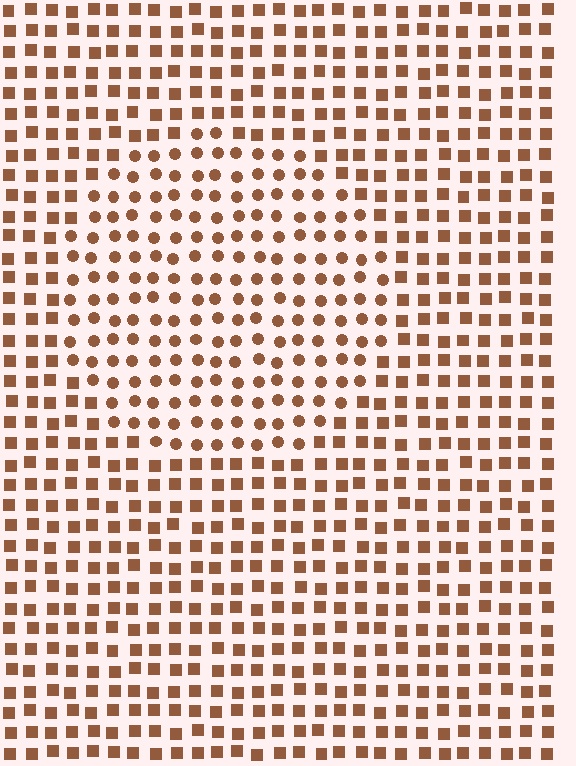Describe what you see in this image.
The image is filled with small brown elements arranged in a uniform grid. A circle-shaped region contains circles, while the surrounding area contains squares. The boundary is defined purely by the change in element shape.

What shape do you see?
I see a circle.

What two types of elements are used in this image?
The image uses circles inside the circle region and squares outside it.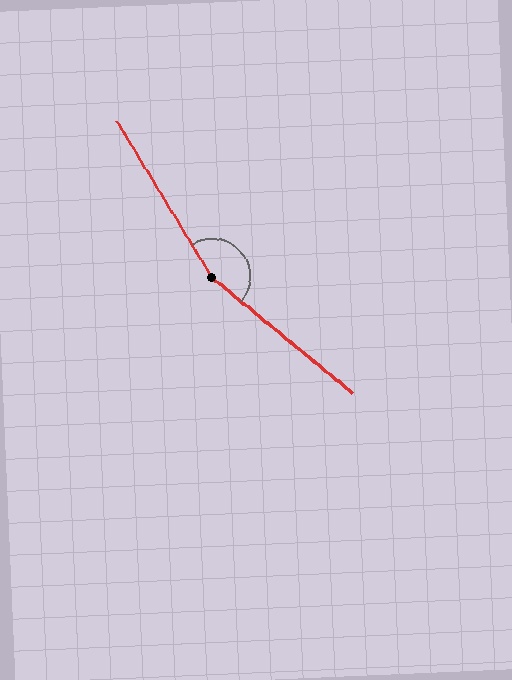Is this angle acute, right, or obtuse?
It is obtuse.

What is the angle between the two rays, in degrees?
Approximately 161 degrees.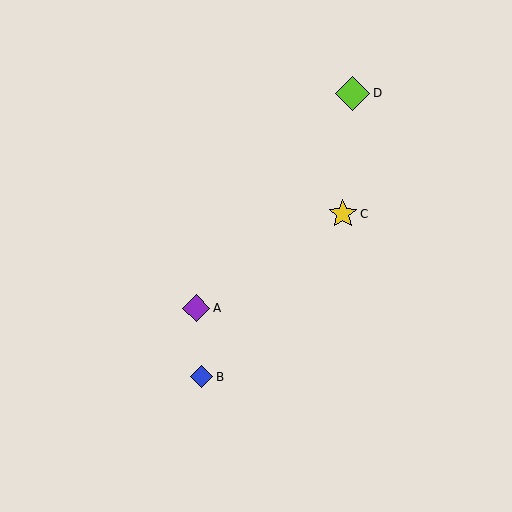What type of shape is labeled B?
Shape B is a blue diamond.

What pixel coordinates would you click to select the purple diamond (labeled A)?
Click at (196, 308) to select the purple diamond A.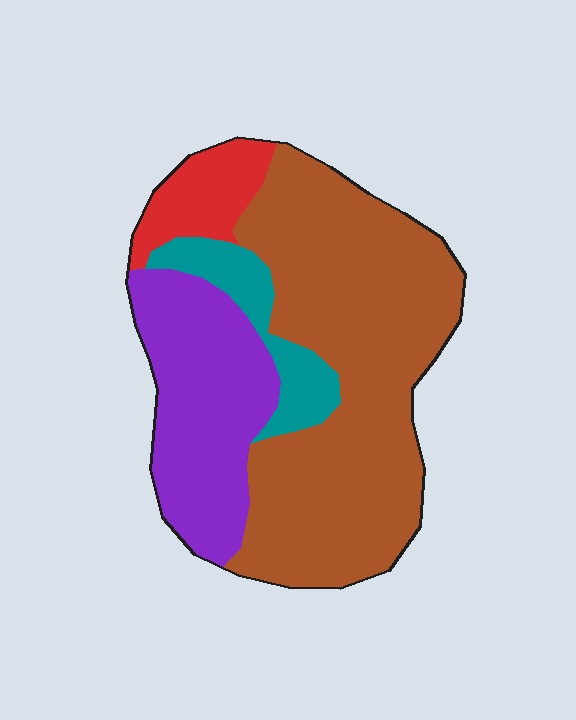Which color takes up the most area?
Brown, at roughly 55%.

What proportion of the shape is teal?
Teal covers 10% of the shape.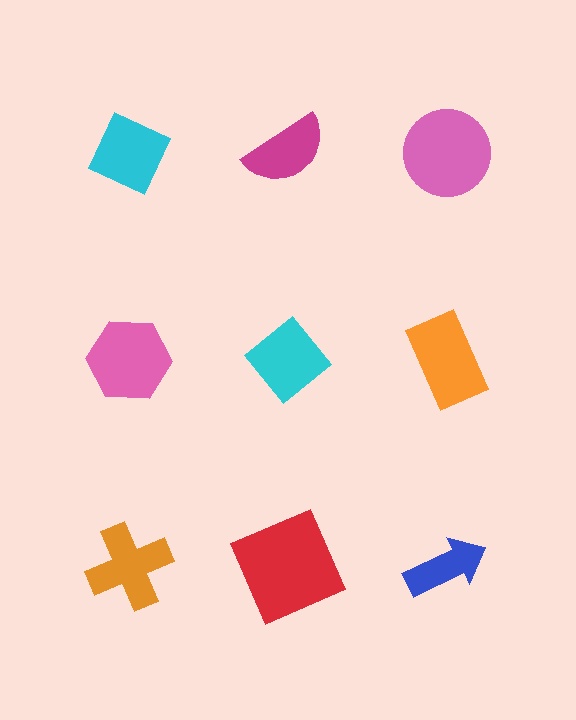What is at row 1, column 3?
A pink circle.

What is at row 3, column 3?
A blue arrow.